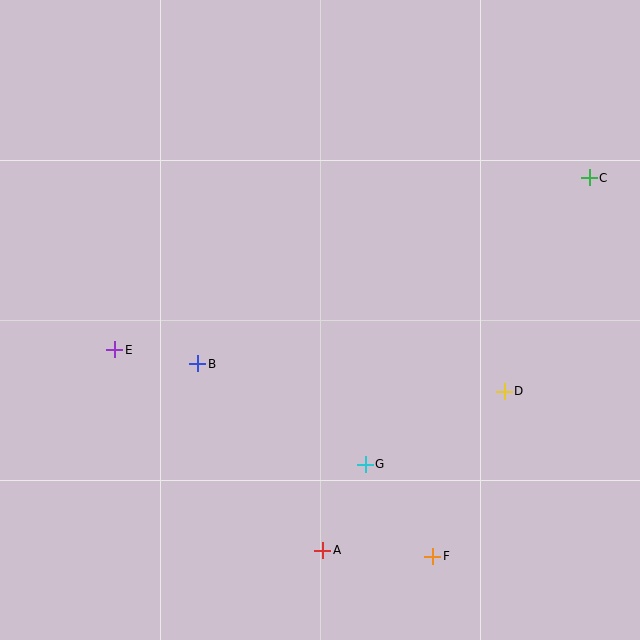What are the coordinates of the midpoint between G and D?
The midpoint between G and D is at (435, 428).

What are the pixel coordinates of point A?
Point A is at (323, 550).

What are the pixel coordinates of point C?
Point C is at (589, 178).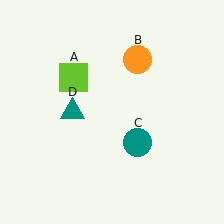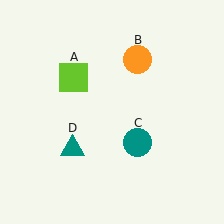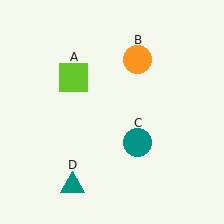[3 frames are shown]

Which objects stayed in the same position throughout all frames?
Lime square (object A) and orange circle (object B) and teal circle (object C) remained stationary.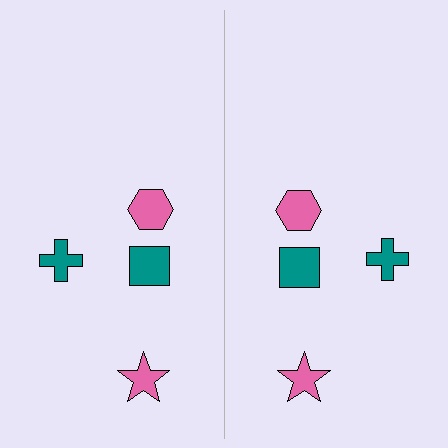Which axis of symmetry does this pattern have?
The pattern has a vertical axis of symmetry running through the center of the image.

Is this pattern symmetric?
Yes, this pattern has bilateral (reflection) symmetry.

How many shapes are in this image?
There are 8 shapes in this image.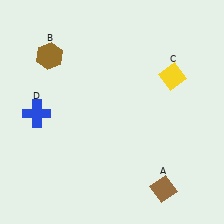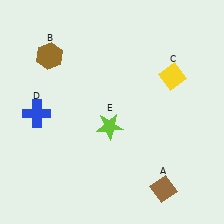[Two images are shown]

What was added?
A lime star (E) was added in Image 2.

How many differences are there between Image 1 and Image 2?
There is 1 difference between the two images.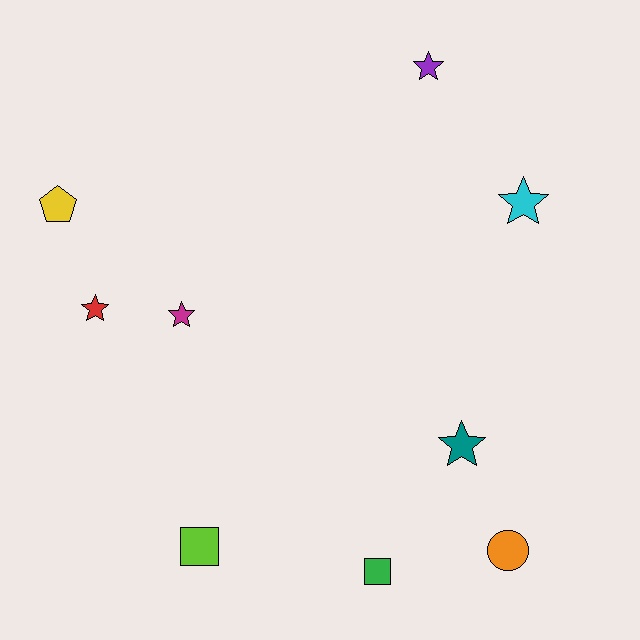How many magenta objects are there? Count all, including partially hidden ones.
There is 1 magenta object.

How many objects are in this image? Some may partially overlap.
There are 9 objects.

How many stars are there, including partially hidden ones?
There are 5 stars.